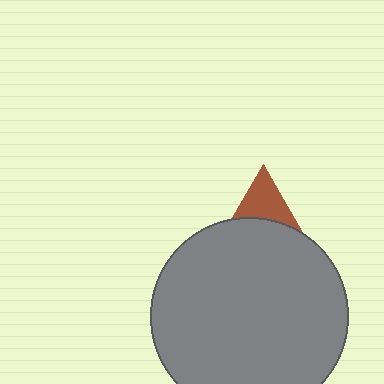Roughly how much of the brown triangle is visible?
A small part of it is visible (roughly 40%).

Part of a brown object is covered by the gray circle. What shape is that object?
It is a triangle.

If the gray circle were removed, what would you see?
You would see the complete brown triangle.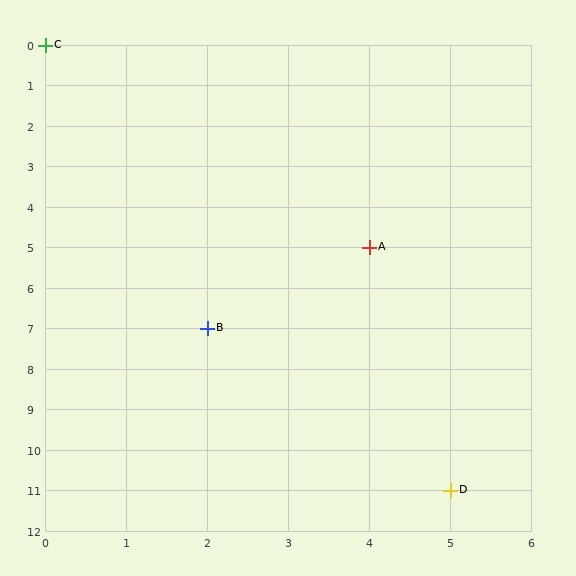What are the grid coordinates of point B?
Point B is at grid coordinates (2, 7).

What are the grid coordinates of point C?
Point C is at grid coordinates (0, 0).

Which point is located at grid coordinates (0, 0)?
Point C is at (0, 0).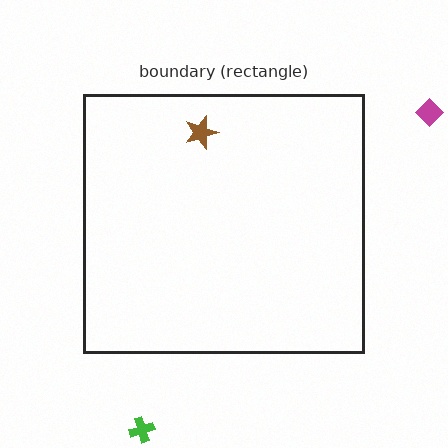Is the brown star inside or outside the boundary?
Inside.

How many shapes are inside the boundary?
1 inside, 2 outside.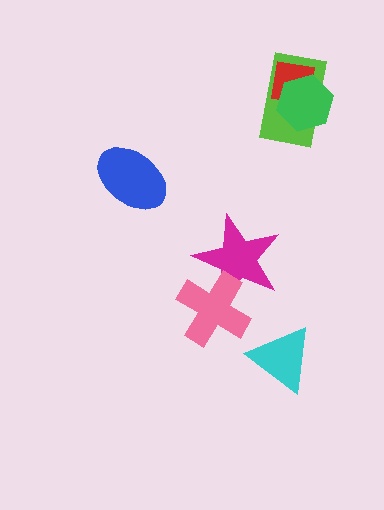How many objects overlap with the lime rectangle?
2 objects overlap with the lime rectangle.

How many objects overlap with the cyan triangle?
0 objects overlap with the cyan triangle.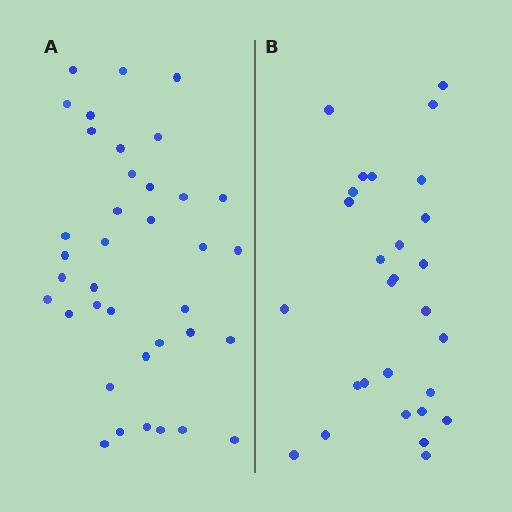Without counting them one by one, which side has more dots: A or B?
Region A (the left region) has more dots.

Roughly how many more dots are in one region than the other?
Region A has roughly 8 or so more dots than region B.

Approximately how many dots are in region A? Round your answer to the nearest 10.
About 40 dots. (The exact count is 37, which rounds to 40.)